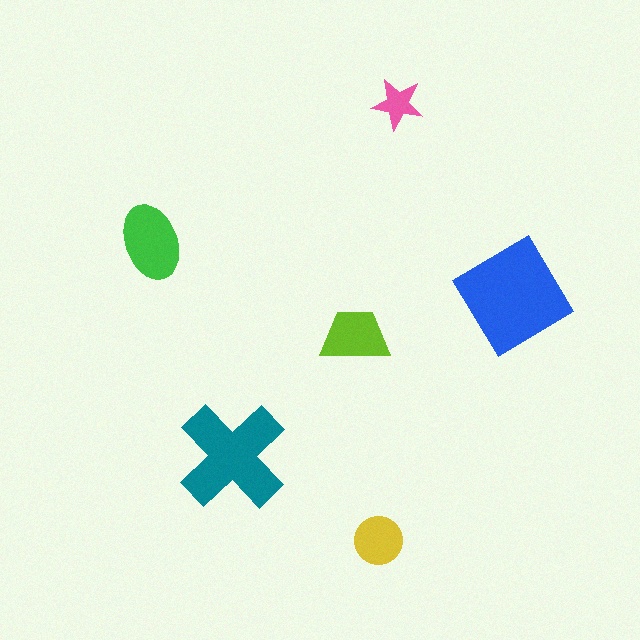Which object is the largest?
The blue diamond.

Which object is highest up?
The pink star is topmost.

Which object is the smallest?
The pink star.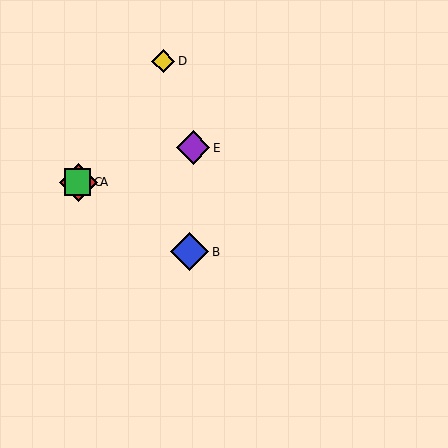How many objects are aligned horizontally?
2 objects (A, C) are aligned horizontally.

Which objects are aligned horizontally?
Objects A, C are aligned horizontally.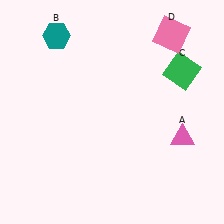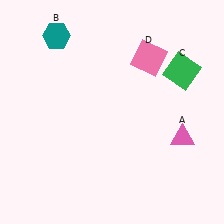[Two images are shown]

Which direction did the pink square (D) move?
The pink square (D) moved down.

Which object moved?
The pink square (D) moved down.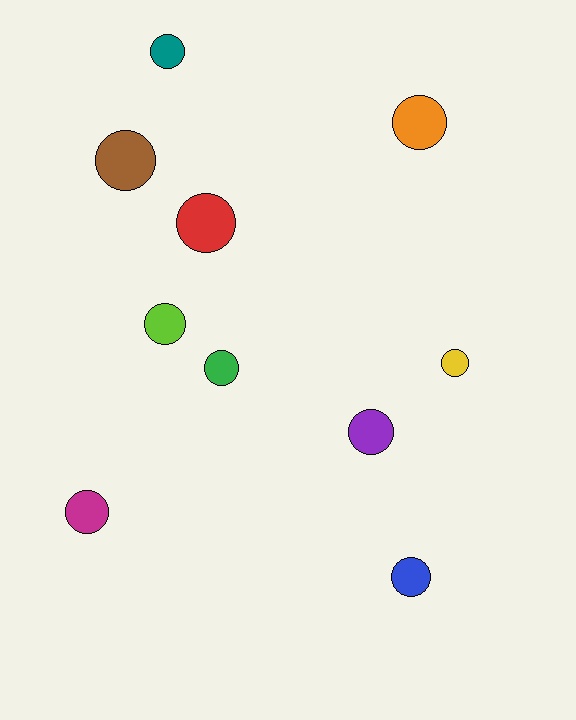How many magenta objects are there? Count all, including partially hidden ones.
There is 1 magenta object.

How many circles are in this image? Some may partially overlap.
There are 10 circles.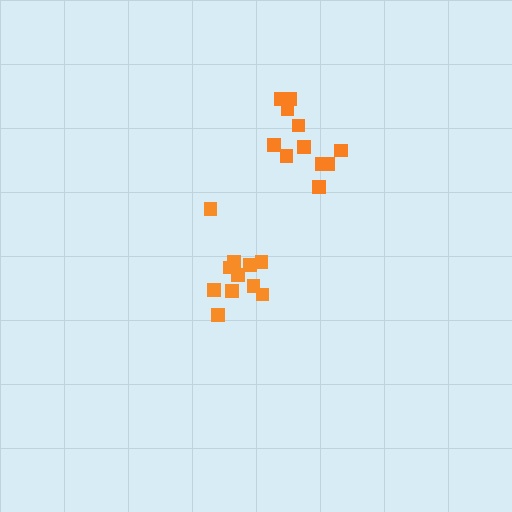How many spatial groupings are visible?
There are 2 spatial groupings.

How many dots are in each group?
Group 1: 11 dots, Group 2: 12 dots (23 total).